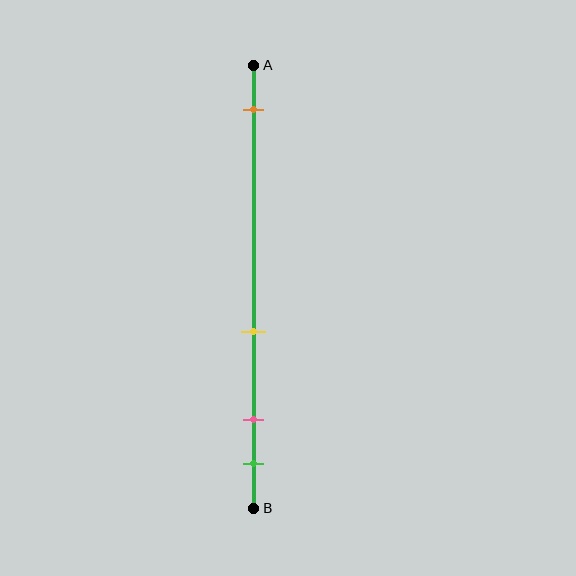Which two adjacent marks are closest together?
The pink and green marks are the closest adjacent pair.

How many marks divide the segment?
There are 4 marks dividing the segment.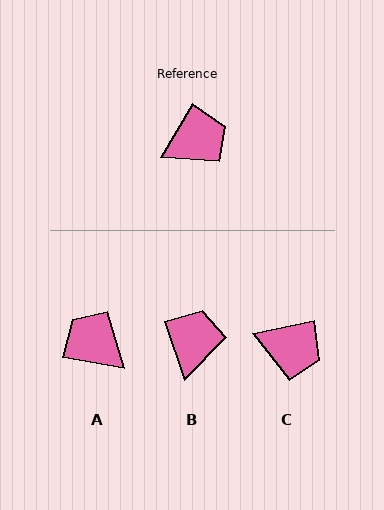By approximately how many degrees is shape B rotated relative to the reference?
Approximately 50 degrees counter-clockwise.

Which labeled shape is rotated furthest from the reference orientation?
A, about 111 degrees away.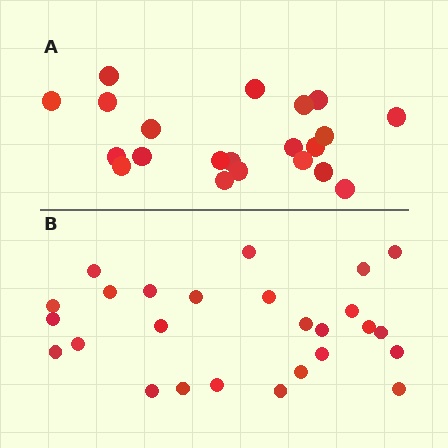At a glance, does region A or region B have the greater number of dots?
Region B (the bottom region) has more dots.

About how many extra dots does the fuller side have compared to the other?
Region B has about 5 more dots than region A.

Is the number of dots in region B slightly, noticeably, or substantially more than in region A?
Region B has only slightly more — the two regions are fairly close. The ratio is roughly 1.2 to 1.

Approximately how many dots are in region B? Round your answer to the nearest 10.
About 30 dots. (The exact count is 26, which rounds to 30.)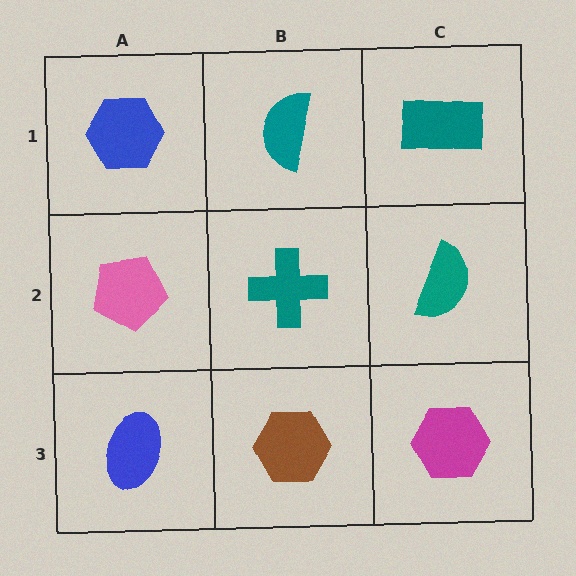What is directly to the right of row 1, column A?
A teal semicircle.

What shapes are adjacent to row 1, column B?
A teal cross (row 2, column B), a blue hexagon (row 1, column A), a teal rectangle (row 1, column C).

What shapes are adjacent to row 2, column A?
A blue hexagon (row 1, column A), a blue ellipse (row 3, column A), a teal cross (row 2, column B).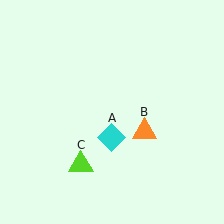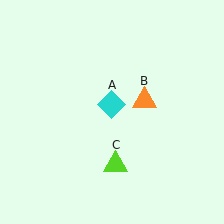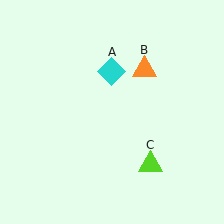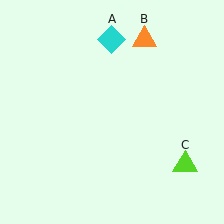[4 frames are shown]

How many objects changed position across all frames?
3 objects changed position: cyan diamond (object A), orange triangle (object B), lime triangle (object C).